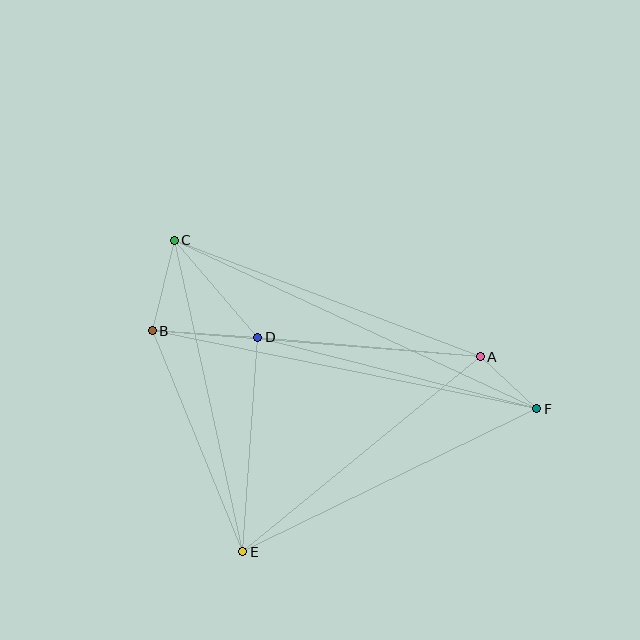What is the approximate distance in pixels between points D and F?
The distance between D and F is approximately 288 pixels.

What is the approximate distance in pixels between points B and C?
The distance between B and C is approximately 93 pixels.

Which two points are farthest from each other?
Points C and F are farthest from each other.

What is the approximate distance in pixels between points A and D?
The distance between A and D is approximately 224 pixels.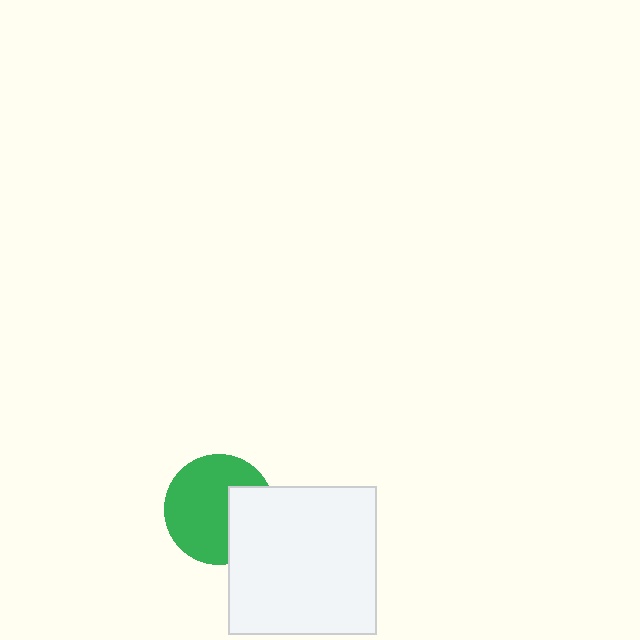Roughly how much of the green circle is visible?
Most of it is visible (roughly 69%).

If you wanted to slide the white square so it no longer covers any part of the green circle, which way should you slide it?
Slide it right — that is the most direct way to separate the two shapes.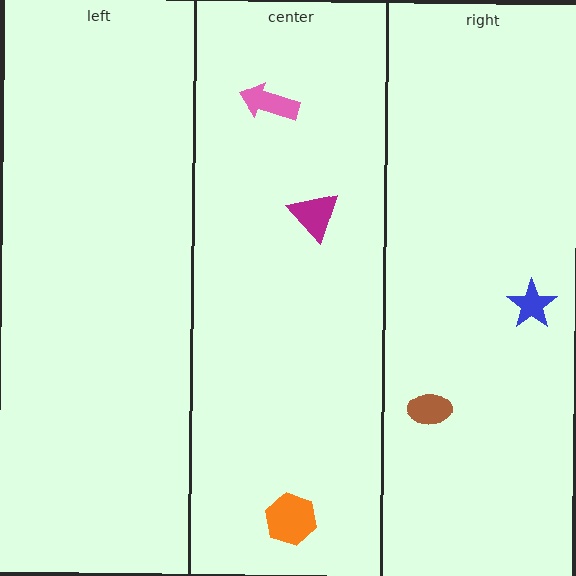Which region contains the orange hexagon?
The center region.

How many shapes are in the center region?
3.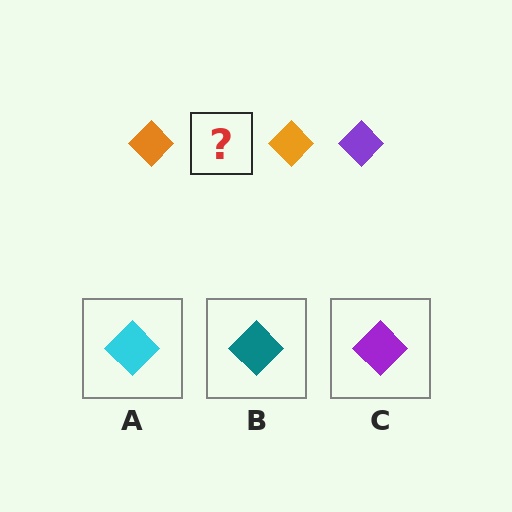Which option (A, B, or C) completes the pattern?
C.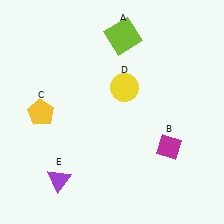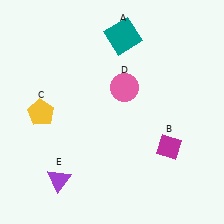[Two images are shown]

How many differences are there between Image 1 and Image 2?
There are 2 differences between the two images.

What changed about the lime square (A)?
In Image 1, A is lime. In Image 2, it changed to teal.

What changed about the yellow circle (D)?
In Image 1, D is yellow. In Image 2, it changed to pink.